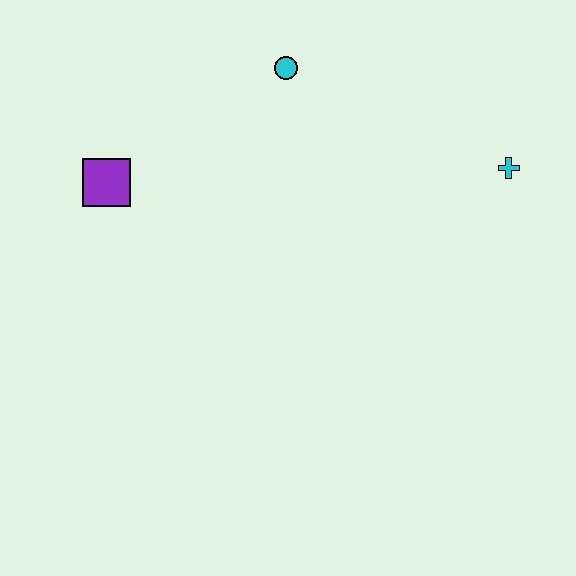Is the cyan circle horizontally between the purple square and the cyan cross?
Yes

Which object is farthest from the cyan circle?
The cyan cross is farthest from the cyan circle.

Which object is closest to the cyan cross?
The cyan circle is closest to the cyan cross.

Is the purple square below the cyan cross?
Yes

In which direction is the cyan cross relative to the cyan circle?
The cyan cross is to the right of the cyan circle.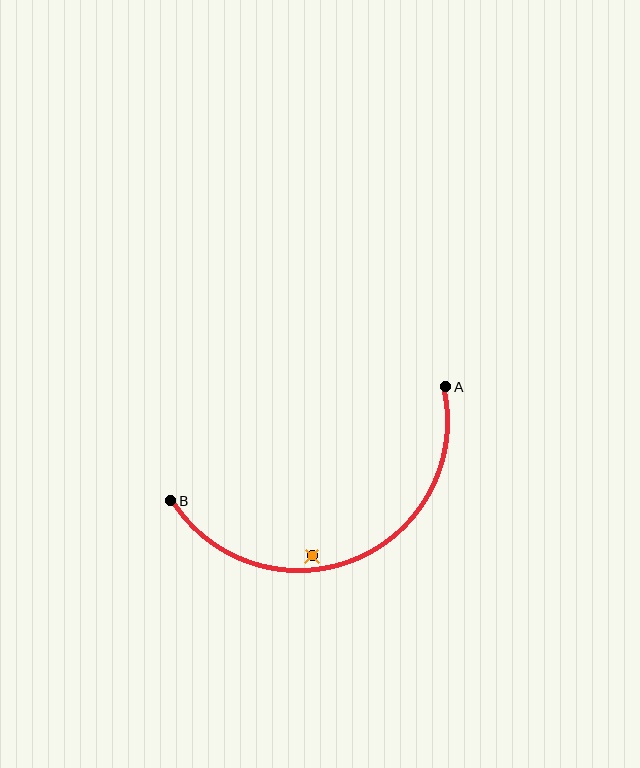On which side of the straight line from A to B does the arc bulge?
The arc bulges below the straight line connecting A and B.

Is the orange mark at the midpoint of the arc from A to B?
No — the orange mark does not lie on the arc at all. It sits slightly inside the curve.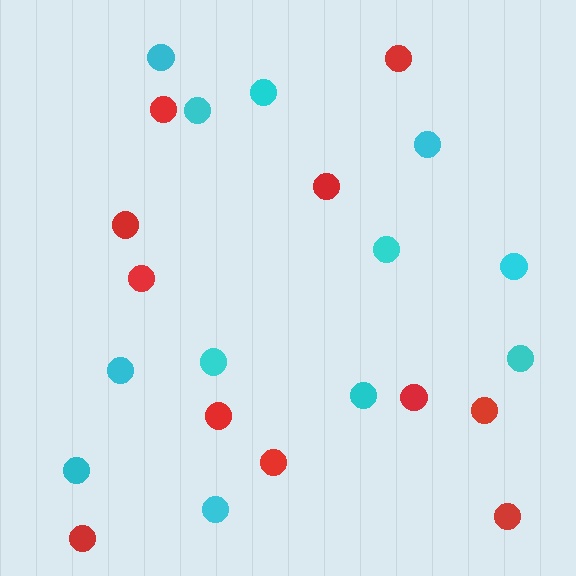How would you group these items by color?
There are 2 groups: one group of cyan circles (12) and one group of red circles (11).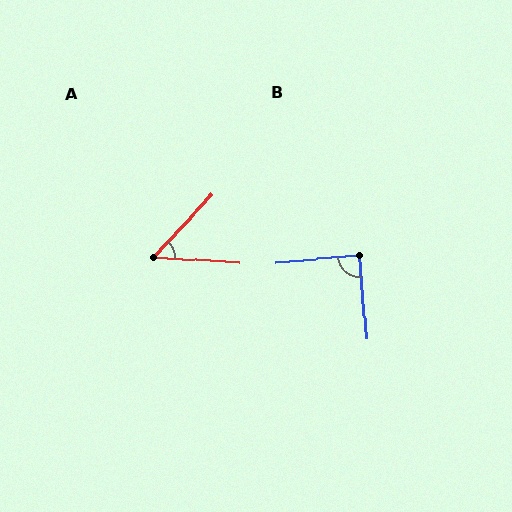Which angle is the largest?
B, at approximately 90 degrees.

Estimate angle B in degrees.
Approximately 90 degrees.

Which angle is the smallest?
A, at approximately 51 degrees.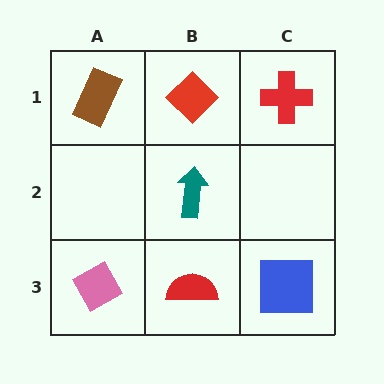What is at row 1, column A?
A brown rectangle.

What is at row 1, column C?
A red cross.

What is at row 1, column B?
A red diamond.